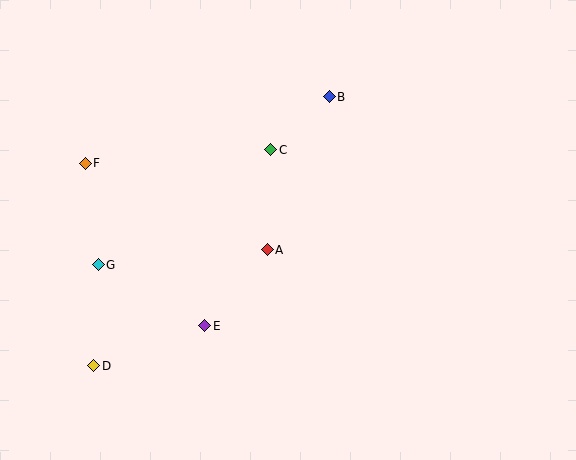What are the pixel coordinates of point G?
Point G is at (98, 265).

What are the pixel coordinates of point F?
Point F is at (85, 163).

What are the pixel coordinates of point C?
Point C is at (271, 150).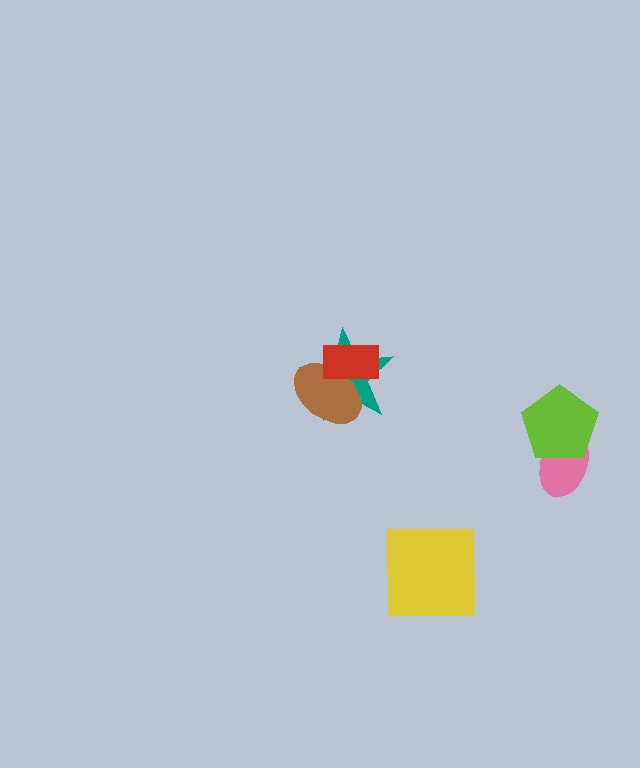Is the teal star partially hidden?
Yes, it is partially covered by another shape.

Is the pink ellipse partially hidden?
Yes, it is partially covered by another shape.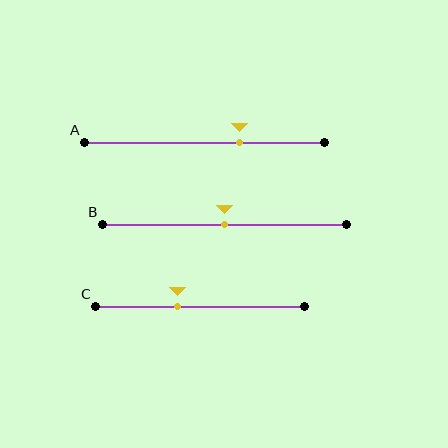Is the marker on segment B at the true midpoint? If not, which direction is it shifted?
Yes, the marker on segment B is at the true midpoint.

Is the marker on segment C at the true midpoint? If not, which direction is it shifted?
No, the marker on segment C is shifted to the left by about 11% of the segment length.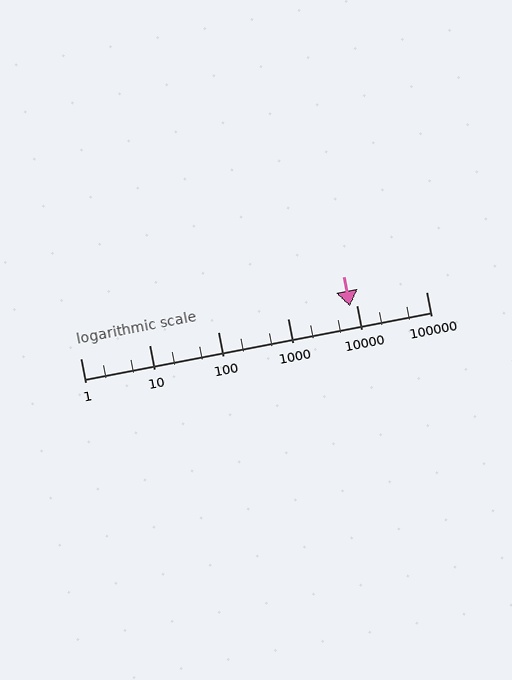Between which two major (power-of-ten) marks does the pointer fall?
The pointer is between 1000 and 10000.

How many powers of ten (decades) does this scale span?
The scale spans 5 decades, from 1 to 100000.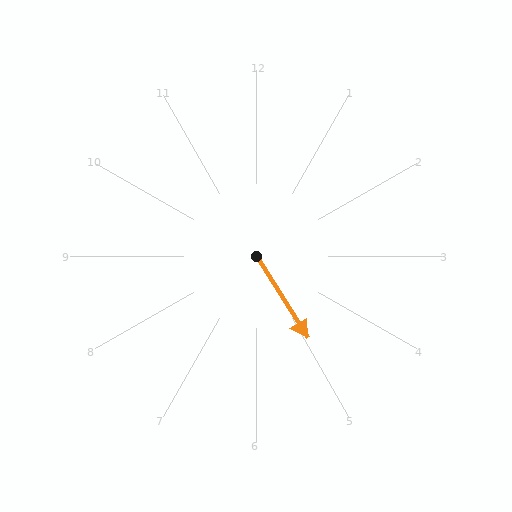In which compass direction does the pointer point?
Southeast.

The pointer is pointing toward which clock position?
Roughly 5 o'clock.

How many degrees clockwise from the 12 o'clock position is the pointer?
Approximately 148 degrees.